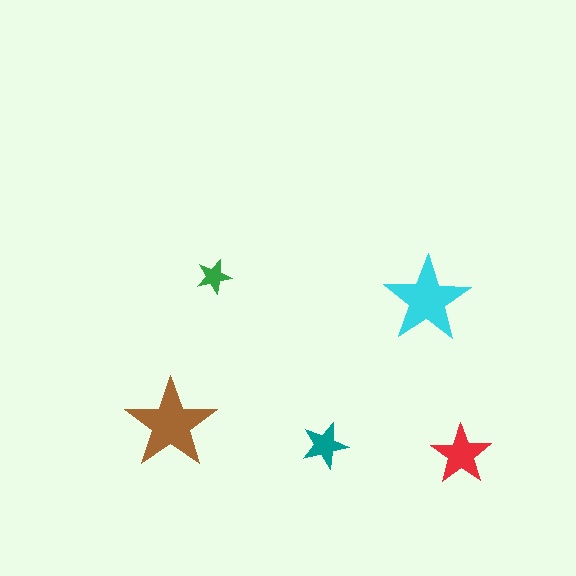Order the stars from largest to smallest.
the brown one, the cyan one, the red one, the teal one, the green one.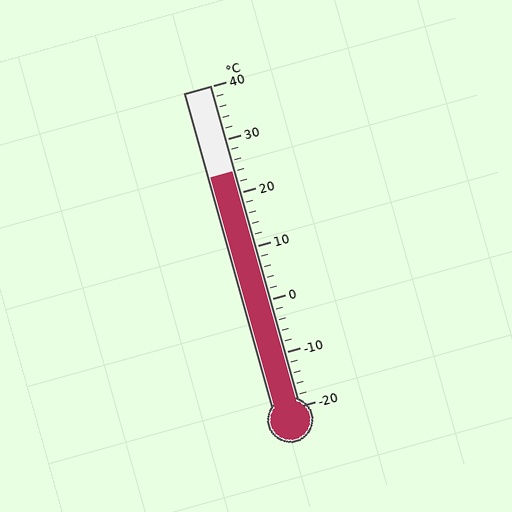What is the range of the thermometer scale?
The thermometer scale ranges from -20°C to 40°C.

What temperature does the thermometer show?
The thermometer shows approximately 24°C.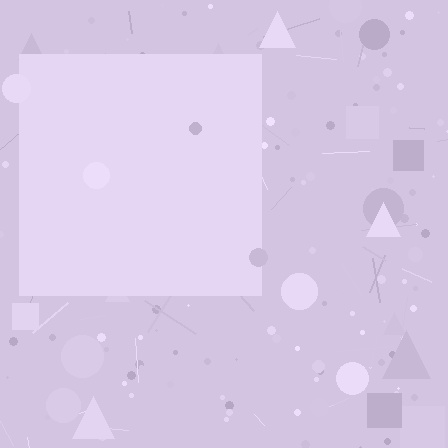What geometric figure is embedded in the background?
A square is embedded in the background.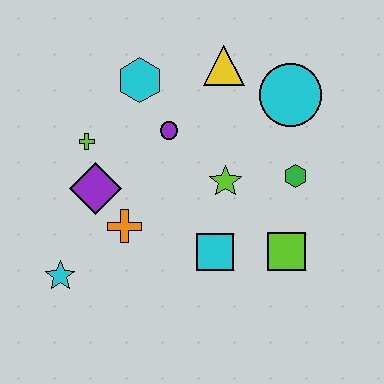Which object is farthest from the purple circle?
The cyan star is farthest from the purple circle.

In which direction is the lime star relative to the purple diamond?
The lime star is to the right of the purple diamond.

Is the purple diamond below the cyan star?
No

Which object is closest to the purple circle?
The cyan hexagon is closest to the purple circle.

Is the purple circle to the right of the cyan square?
No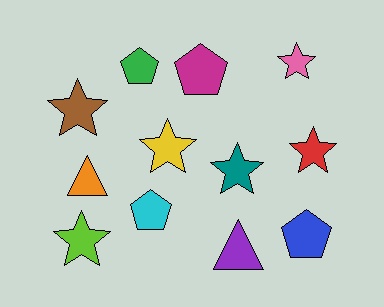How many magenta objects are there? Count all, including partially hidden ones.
There is 1 magenta object.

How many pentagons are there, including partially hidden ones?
There are 4 pentagons.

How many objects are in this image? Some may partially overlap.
There are 12 objects.